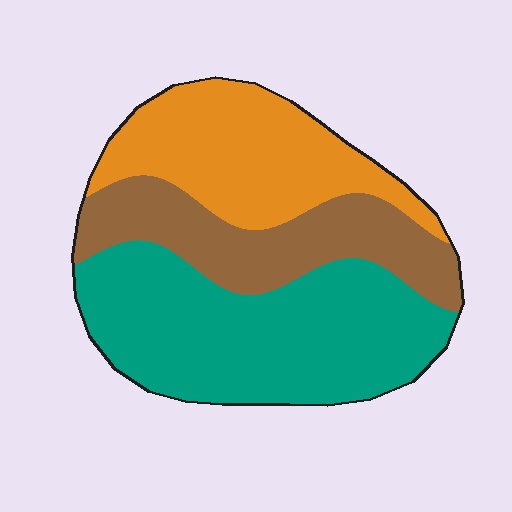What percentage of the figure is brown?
Brown takes up between a quarter and a half of the figure.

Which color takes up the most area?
Teal, at roughly 45%.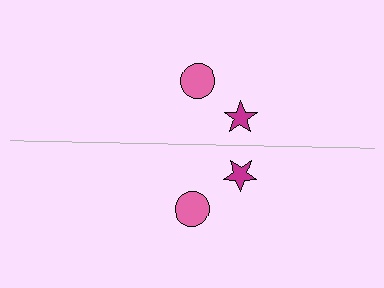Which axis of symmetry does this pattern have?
The pattern has a horizontal axis of symmetry running through the center of the image.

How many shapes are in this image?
There are 4 shapes in this image.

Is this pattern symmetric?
Yes, this pattern has bilateral (reflection) symmetry.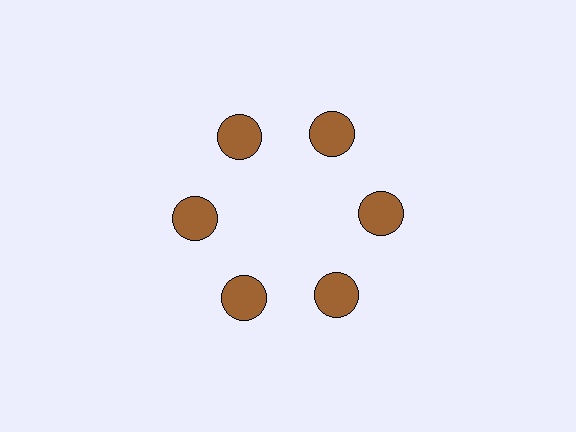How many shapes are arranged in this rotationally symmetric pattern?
There are 6 shapes, arranged in 6 groups of 1.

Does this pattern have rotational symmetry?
Yes, this pattern has 6-fold rotational symmetry. It looks the same after rotating 60 degrees around the center.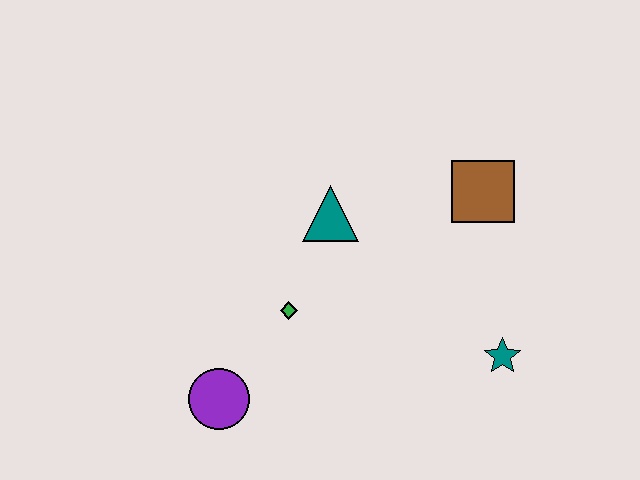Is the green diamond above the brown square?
No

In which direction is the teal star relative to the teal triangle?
The teal star is to the right of the teal triangle.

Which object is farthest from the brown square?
The purple circle is farthest from the brown square.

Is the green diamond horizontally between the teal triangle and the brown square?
No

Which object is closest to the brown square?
The teal triangle is closest to the brown square.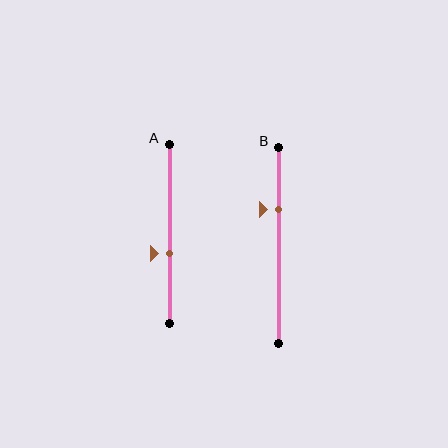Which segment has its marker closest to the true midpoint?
Segment A has its marker closest to the true midpoint.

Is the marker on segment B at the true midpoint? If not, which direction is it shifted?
No, the marker on segment B is shifted upward by about 18% of the segment length.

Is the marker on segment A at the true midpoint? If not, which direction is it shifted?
No, the marker on segment A is shifted downward by about 11% of the segment length.